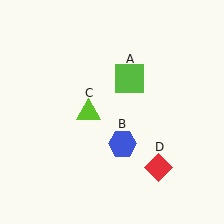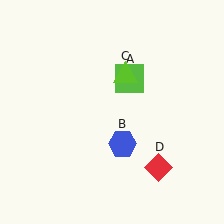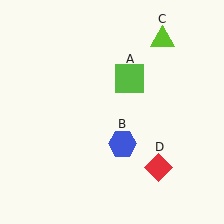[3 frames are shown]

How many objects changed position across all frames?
1 object changed position: lime triangle (object C).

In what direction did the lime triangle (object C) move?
The lime triangle (object C) moved up and to the right.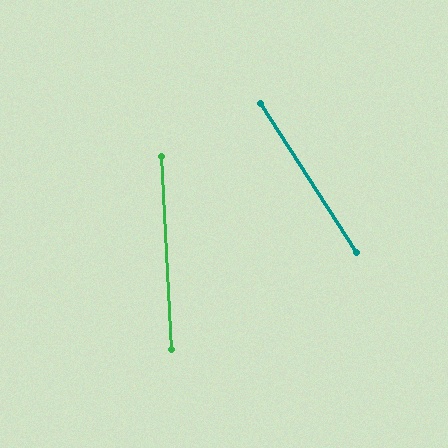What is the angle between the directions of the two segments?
Approximately 30 degrees.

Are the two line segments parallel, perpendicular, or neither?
Neither parallel nor perpendicular — they differ by about 30°.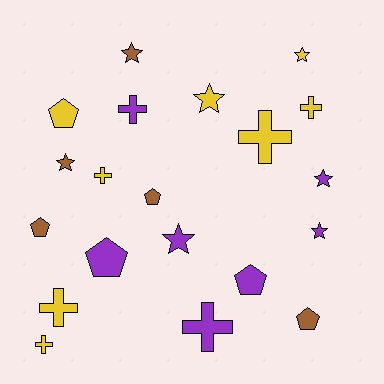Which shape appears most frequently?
Star, with 7 objects.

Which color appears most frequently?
Yellow, with 8 objects.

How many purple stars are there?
There are 3 purple stars.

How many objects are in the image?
There are 20 objects.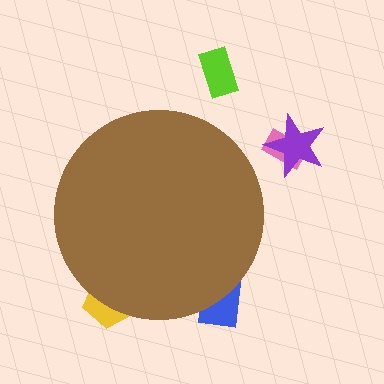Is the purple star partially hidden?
No, the purple star is fully visible.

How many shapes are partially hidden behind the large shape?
2 shapes are partially hidden.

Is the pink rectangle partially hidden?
No, the pink rectangle is fully visible.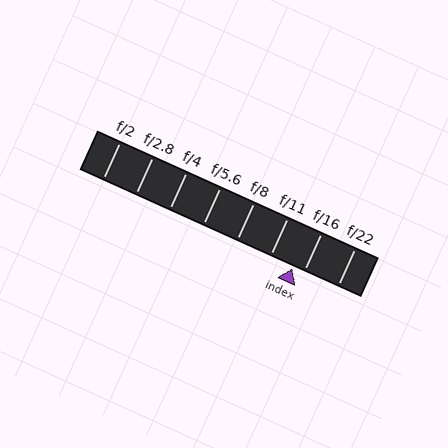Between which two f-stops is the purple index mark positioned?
The index mark is between f/11 and f/16.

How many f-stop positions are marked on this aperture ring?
There are 8 f-stop positions marked.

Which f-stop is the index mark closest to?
The index mark is closest to f/16.